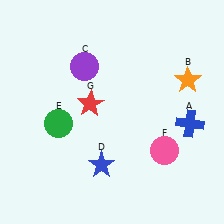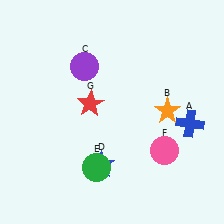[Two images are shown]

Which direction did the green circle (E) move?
The green circle (E) moved down.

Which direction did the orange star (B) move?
The orange star (B) moved down.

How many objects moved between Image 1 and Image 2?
2 objects moved between the two images.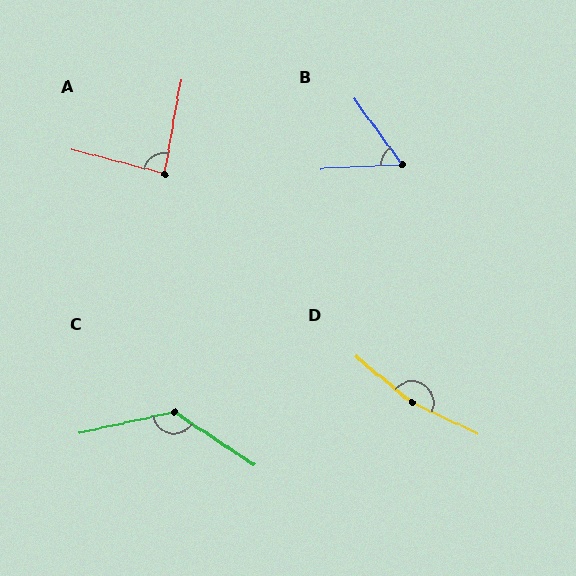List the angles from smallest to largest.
B (57°), A (85°), C (134°), D (166°).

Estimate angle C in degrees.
Approximately 134 degrees.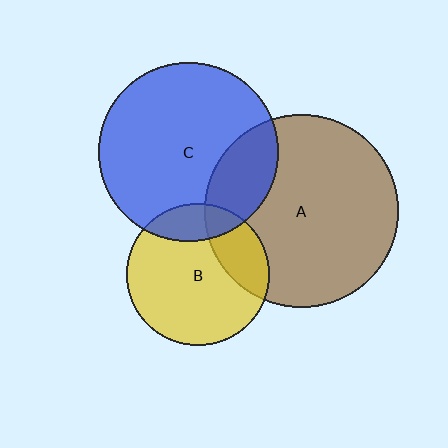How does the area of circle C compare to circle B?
Approximately 1.6 times.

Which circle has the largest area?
Circle A (brown).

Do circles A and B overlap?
Yes.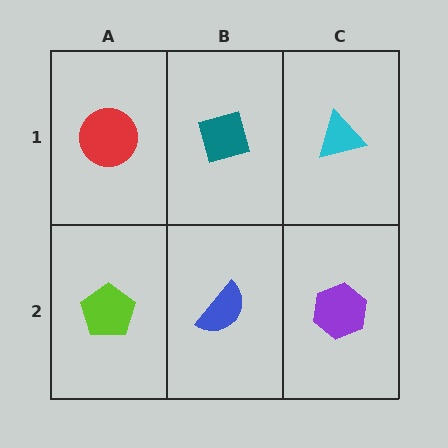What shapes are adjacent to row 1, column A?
A lime pentagon (row 2, column A), a teal square (row 1, column B).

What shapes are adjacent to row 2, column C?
A cyan triangle (row 1, column C), a blue semicircle (row 2, column B).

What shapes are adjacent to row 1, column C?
A purple hexagon (row 2, column C), a teal square (row 1, column B).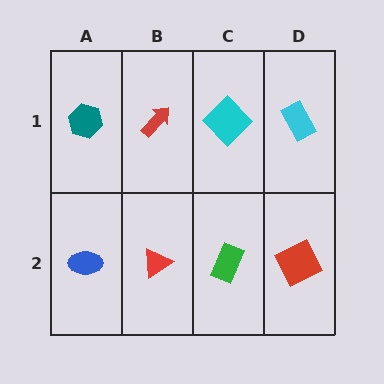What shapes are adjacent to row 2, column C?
A cyan diamond (row 1, column C), a red triangle (row 2, column B), a red square (row 2, column D).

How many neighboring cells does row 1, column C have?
3.